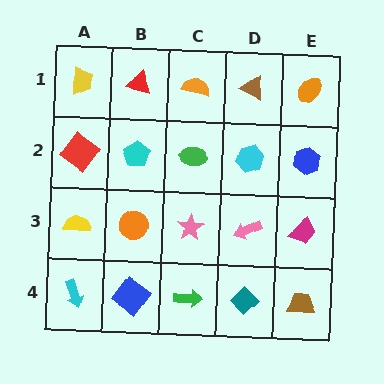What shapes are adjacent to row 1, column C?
A green ellipse (row 2, column C), a red triangle (row 1, column B), a brown triangle (row 1, column D).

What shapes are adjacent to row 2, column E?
An orange ellipse (row 1, column E), a magenta trapezoid (row 3, column E), a cyan hexagon (row 2, column D).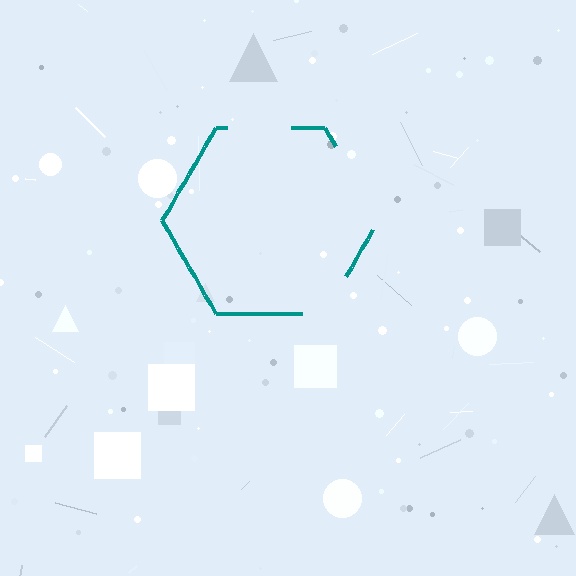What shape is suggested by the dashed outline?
The dashed outline suggests a hexagon.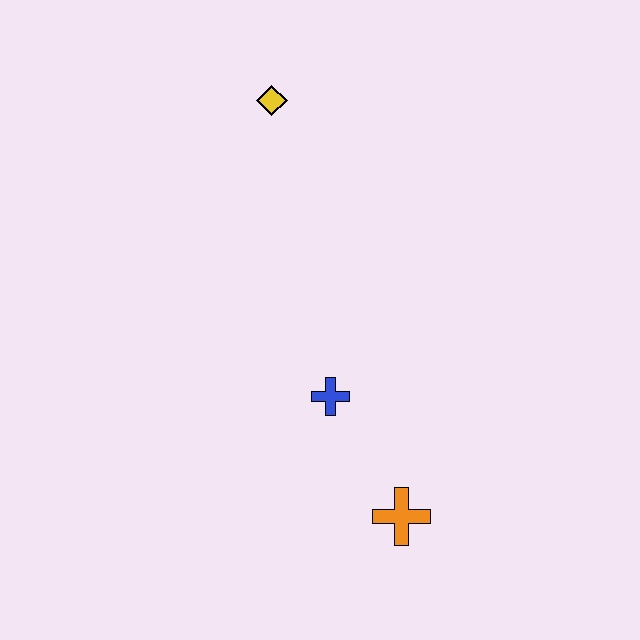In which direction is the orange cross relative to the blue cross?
The orange cross is below the blue cross.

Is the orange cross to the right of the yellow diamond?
Yes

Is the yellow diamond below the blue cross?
No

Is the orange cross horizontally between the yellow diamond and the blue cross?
No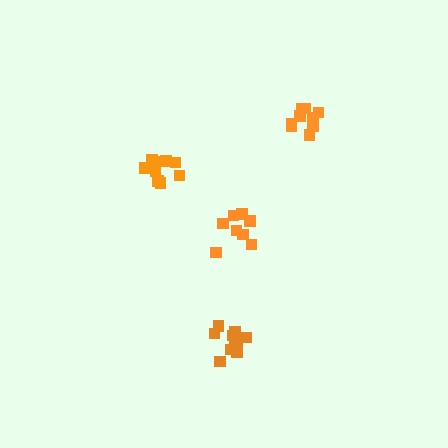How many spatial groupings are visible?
There are 4 spatial groupings.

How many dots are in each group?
Group 1: 10 dots, Group 2: 11 dots, Group 3: 10 dots, Group 4: 8 dots (39 total).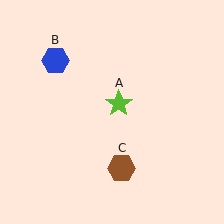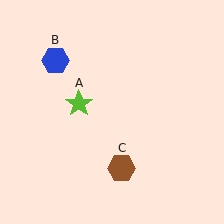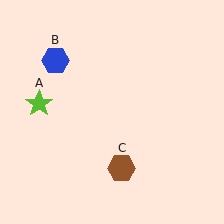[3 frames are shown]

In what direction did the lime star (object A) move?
The lime star (object A) moved left.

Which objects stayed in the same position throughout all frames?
Blue hexagon (object B) and brown hexagon (object C) remained stationary.